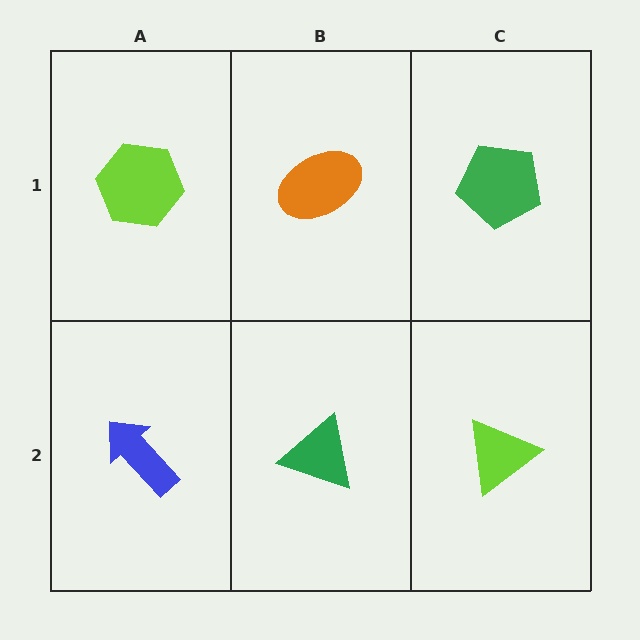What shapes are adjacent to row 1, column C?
A lime triangle (row 2, column C), an orange ellipse (row 1, column B).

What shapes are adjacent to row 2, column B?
An orange ellipse (row 1, column B), a blue arrow (row 2, column A), a lime triangle (row 2, column C).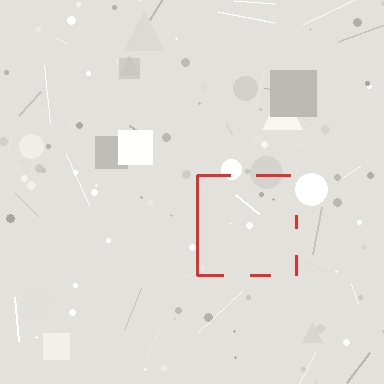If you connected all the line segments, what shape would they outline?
They would outline a square.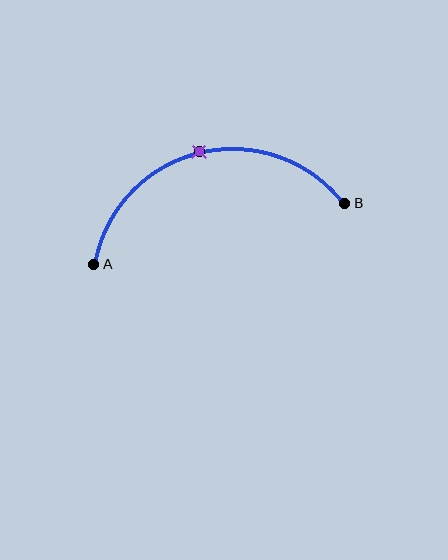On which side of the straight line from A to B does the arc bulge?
The arc bulges above the straight line connecting A and B.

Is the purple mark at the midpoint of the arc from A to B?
Yes. The purple mark lies on the arc at equal arc-length from both A and B — it is the arc midpoint.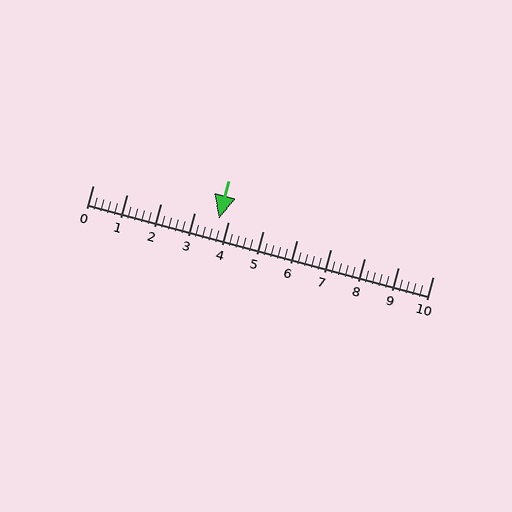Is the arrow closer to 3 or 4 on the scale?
The arrow is closer to 4.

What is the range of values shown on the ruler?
The ruler shows values from 0 to 10.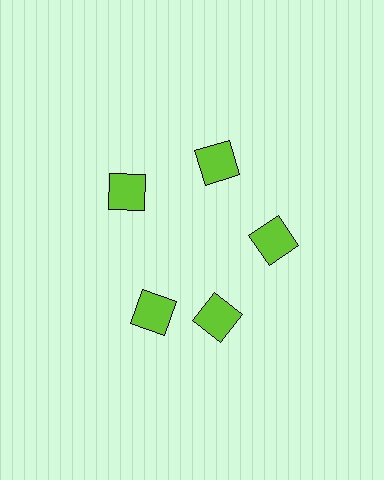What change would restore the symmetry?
The symmetry would be restored by rotating it back into even spacing with its neighbors so that all 5 squares sit at equal angles and equal distance from the center.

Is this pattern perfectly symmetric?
No. The 5 lime squares are arranged in a ring, but one element near the 8 o'clock position is rotated out of alignment along the ring, breaking the 5-fold rotational symmetry.